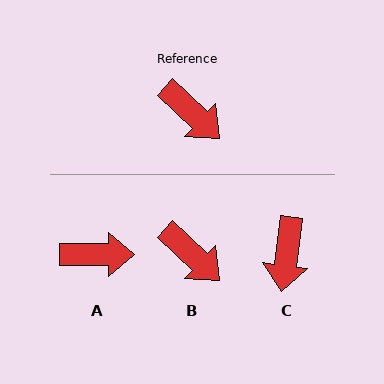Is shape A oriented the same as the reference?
No, it is off by about 43 degrees.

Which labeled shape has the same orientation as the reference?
B.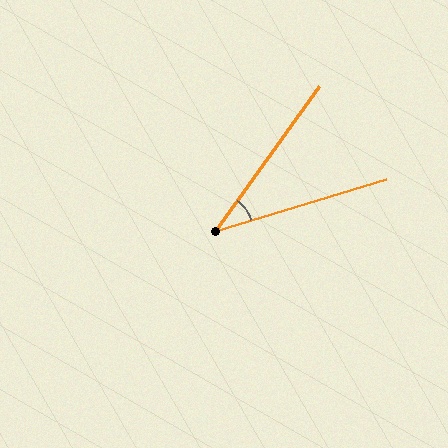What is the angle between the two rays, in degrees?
Approximately 37 degrees.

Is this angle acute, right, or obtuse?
It is acute.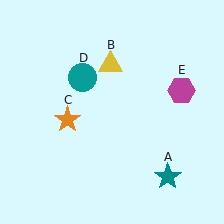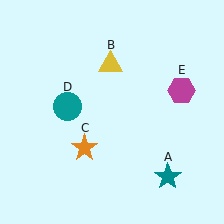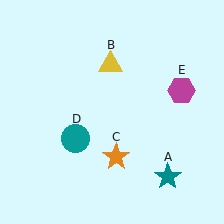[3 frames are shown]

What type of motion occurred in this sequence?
The orange star (object C), teal circle (object D) rotated counterclockwise around the center of the scene.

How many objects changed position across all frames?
2 objects changed position: orange star (object C), teal circle (object D).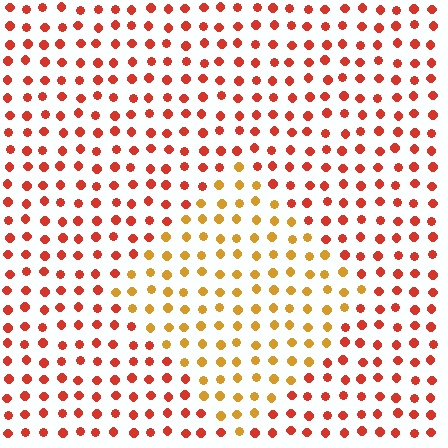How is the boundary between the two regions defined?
The boundary is defined purely by a slight shift in hue (about 36 degrees). Spacing, size, and orientation are identical on both sides.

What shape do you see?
I see a diamond.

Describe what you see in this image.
The image is filled with small red elements in a uniform arrangement. A diamond-shaped region is visible where the elements are tinted to a slightly different hue, forming a subtle color boundary.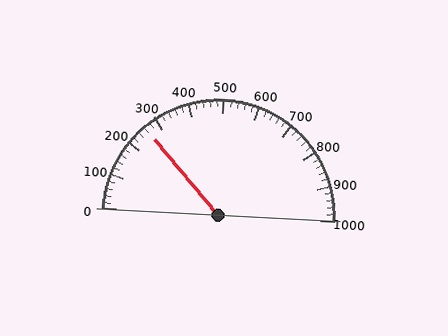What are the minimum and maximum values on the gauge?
The gauge ranges from 0 to 1000.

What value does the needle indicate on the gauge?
The needle indicates approximately 260.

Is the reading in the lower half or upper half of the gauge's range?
The reading is in the lower half of the range (0 to 1000).